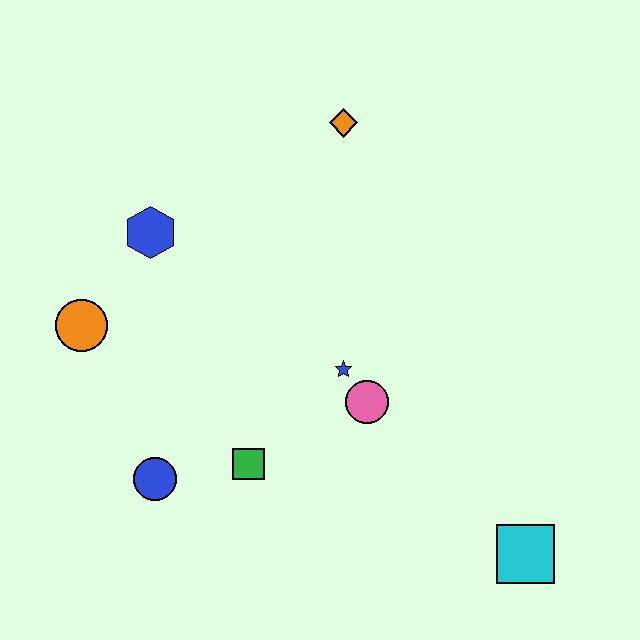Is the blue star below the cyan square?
No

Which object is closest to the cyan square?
The pink circle is closest to the cyan square.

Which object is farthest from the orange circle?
The cyan square is farthest from the orange circle.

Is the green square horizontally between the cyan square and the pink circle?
No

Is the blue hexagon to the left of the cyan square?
Yes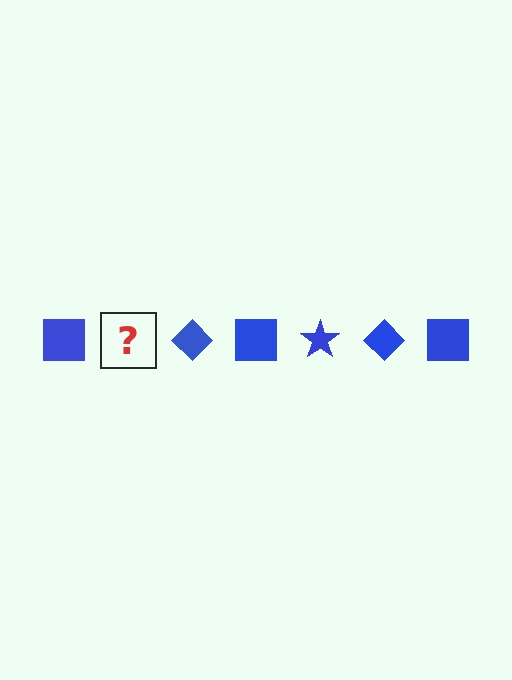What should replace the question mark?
The question mark should be replaced with a blue star.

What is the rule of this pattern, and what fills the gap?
The rule is that the pattern cycles through square, star, diamond shapes in blue. The gap should be filled with a blue star.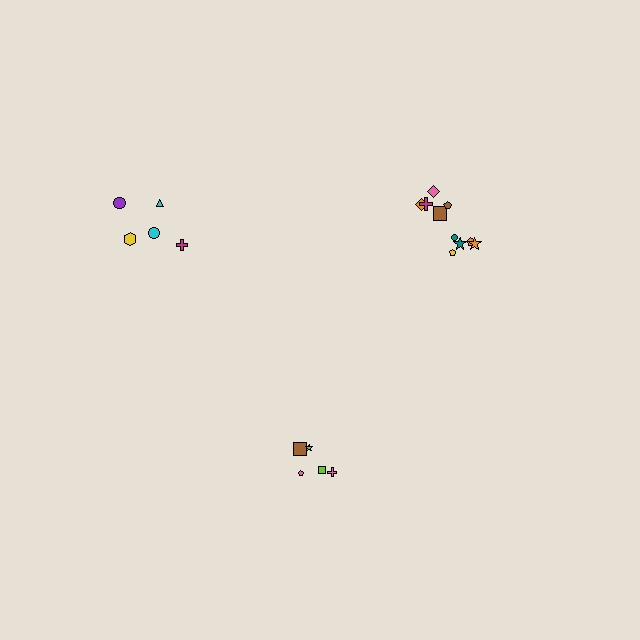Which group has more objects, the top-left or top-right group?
The top-right group.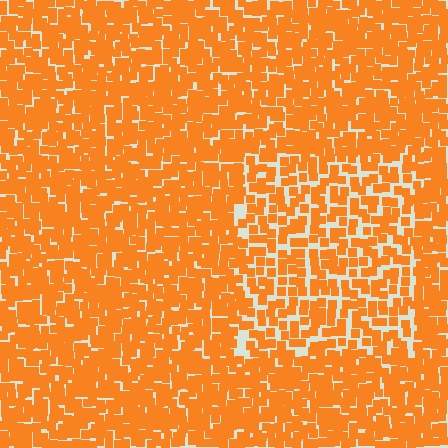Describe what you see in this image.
The image contains small orange elements arranged at two different densities. A rectangle-shaped region is visible where the elements are less densely packed than the surrounding area.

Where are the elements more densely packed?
The elements are more densely packed outside the rectangle boundary.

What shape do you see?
I see a rectangle.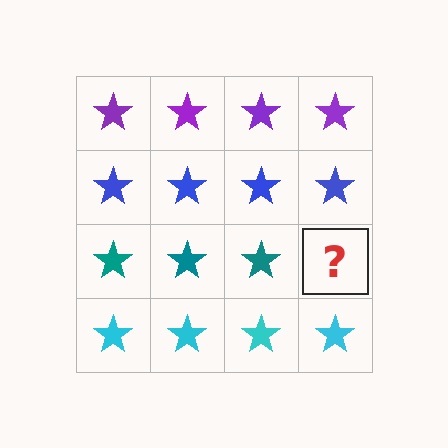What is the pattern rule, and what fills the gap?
The rule is that each row has a consistent color. The gap should be filled with a teal star.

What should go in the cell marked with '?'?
The missing cell should contain a teal star.